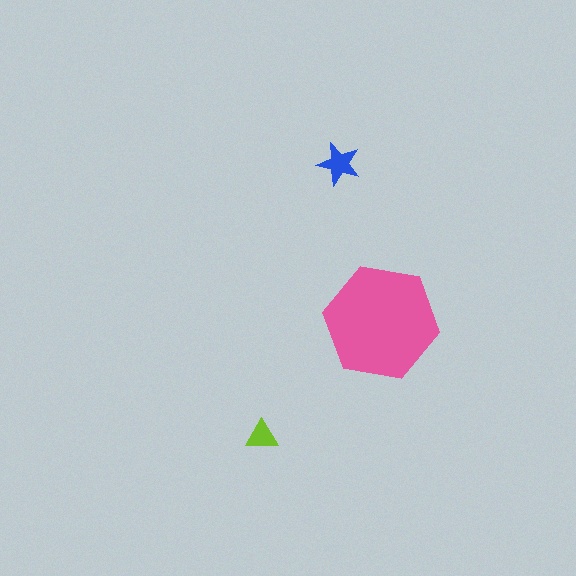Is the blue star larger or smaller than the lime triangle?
Larger.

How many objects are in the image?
There are 3 objects in the image.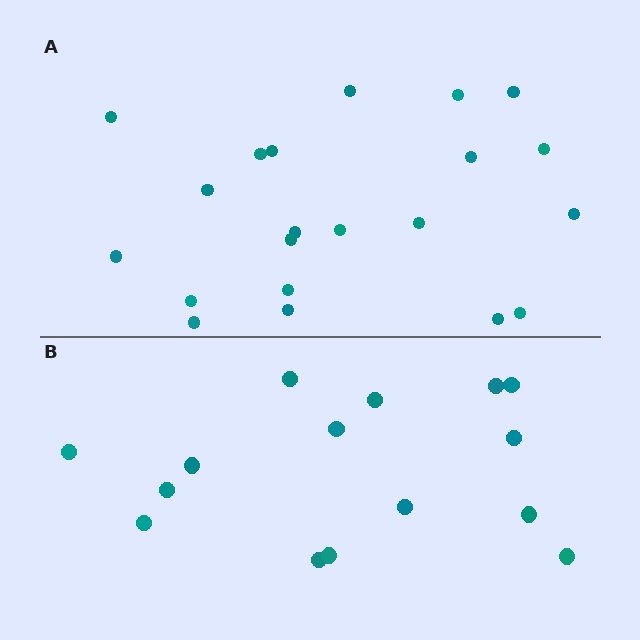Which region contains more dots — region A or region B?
Region A (the top region) has more dots.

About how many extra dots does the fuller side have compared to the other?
Region A has about 6 more dots than region B.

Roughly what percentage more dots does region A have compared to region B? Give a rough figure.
About 40% more.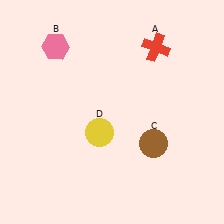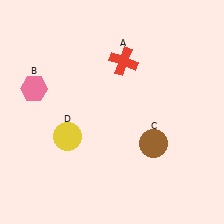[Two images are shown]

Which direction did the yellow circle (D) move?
The yellow circle (D) moved left.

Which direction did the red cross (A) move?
The red cross (A) moved left.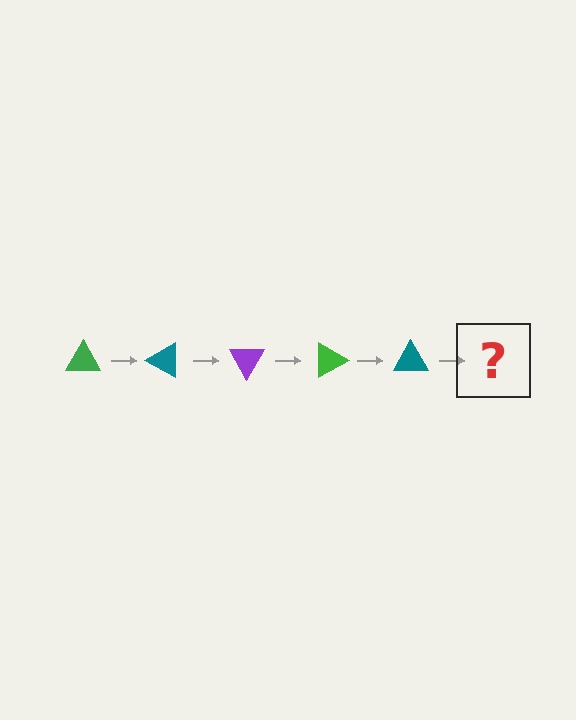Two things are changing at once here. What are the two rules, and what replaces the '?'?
The two rules are that it rotates 30 degrees each step and the color cycles through green, teal, and purple. The '?' should be a purple triangle, rotated 150 degrees from the start.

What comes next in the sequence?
The next element should be a purple triangle, rotated 150 degrees from the start.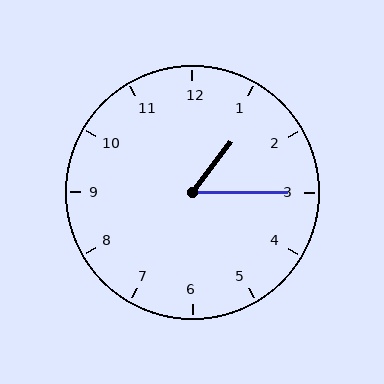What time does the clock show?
1:15.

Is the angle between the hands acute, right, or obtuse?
It is acute.